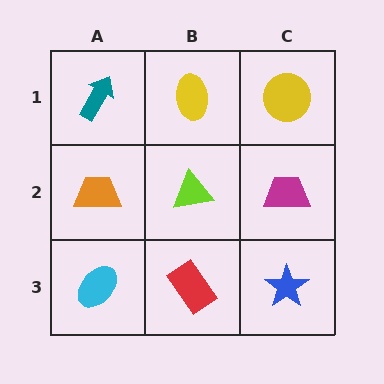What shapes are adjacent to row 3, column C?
A magenta trapezoid (row 2, column C), a red rectangle (row 3, column B).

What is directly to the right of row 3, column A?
A red rectangle.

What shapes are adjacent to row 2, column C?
A yellow circle (row 1, column C), a blue star (row 3, column C), a lime triangle (row 2, column B).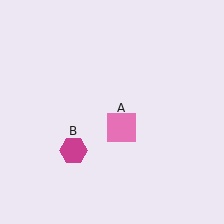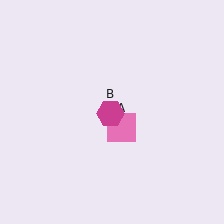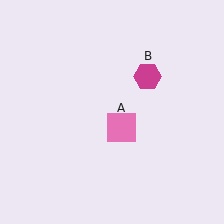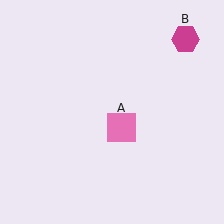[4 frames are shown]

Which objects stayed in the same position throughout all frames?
Pink square (object A) remained stationary.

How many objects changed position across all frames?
1 object changed position: magenta hexagon (object B).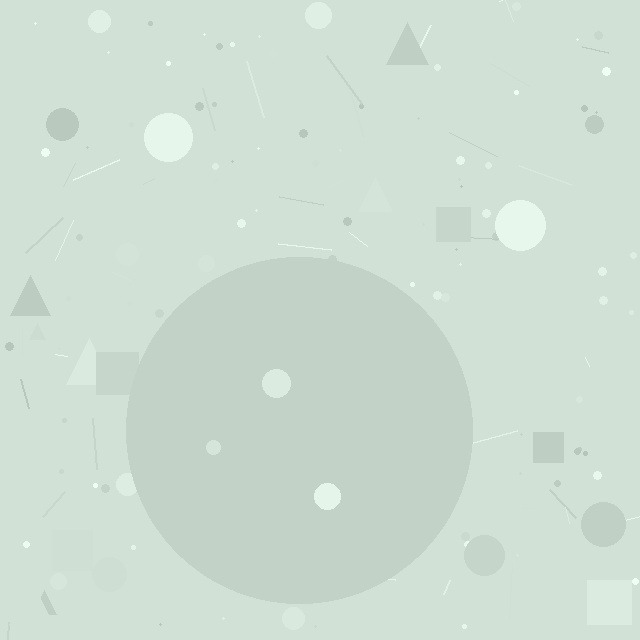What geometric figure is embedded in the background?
A circle is embedded in the background.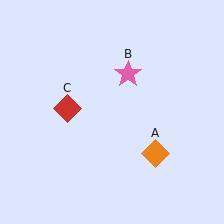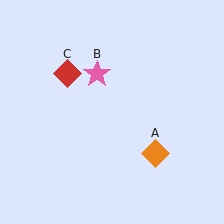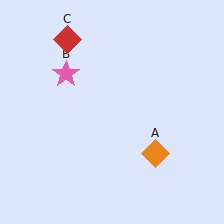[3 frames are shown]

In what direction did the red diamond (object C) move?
The red diamond (object C) moved up.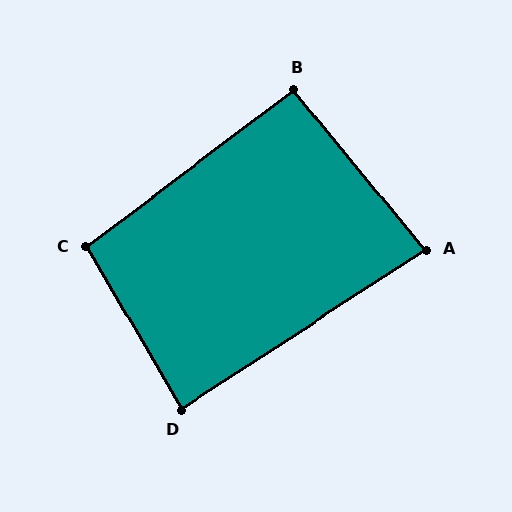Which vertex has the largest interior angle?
C, at approximately 97 degrees.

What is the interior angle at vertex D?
Approximately 88 degrees (approximately right).